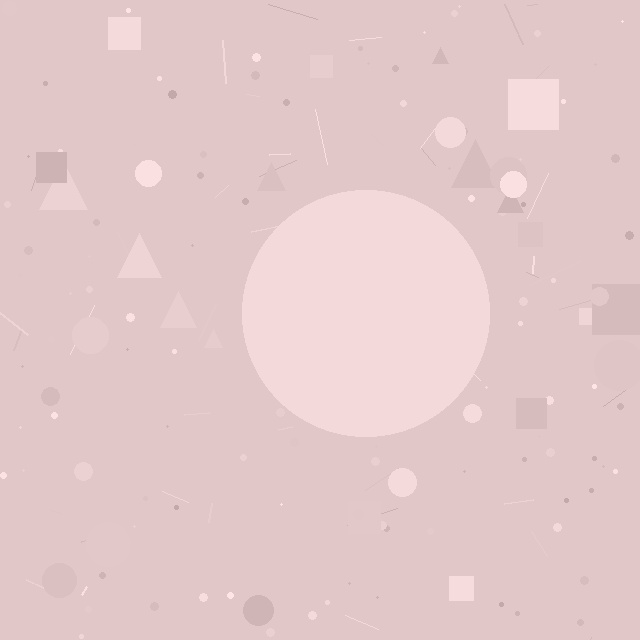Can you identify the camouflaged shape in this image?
The camouflaged shape is a circle.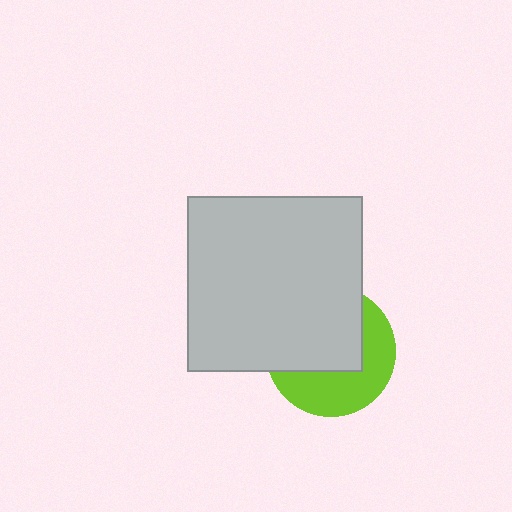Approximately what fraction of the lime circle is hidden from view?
Roughly 55% of the lime circle is hidden behind the light gray square.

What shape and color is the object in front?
The object in front is a light gray square.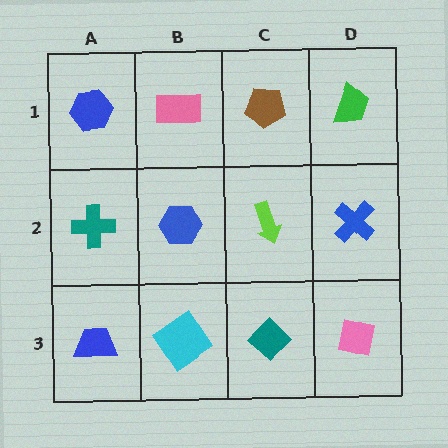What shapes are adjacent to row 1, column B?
A blue hexagon (row 2, column B), a blue hexagon (row 1, column A), a brown pentagon (row 1, column C).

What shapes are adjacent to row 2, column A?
A blue hexagon (row 1, column A), a blue trapezoid (row 3, column A), a blue hexagon (row 2, column B).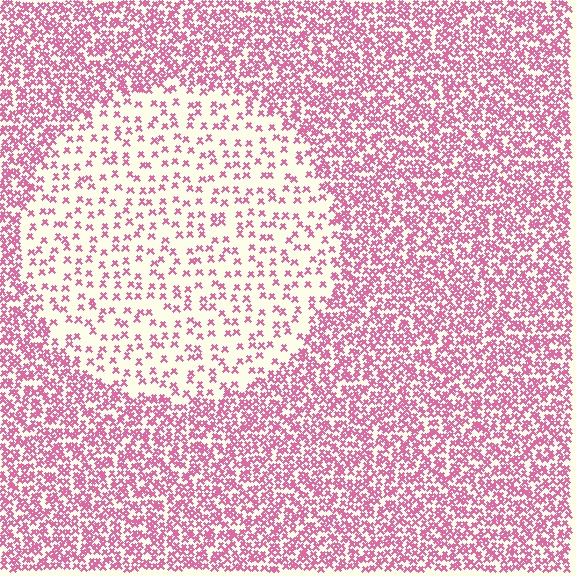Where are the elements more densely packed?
The elements are more densely packed outside the circle boundary.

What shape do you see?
I see a circle.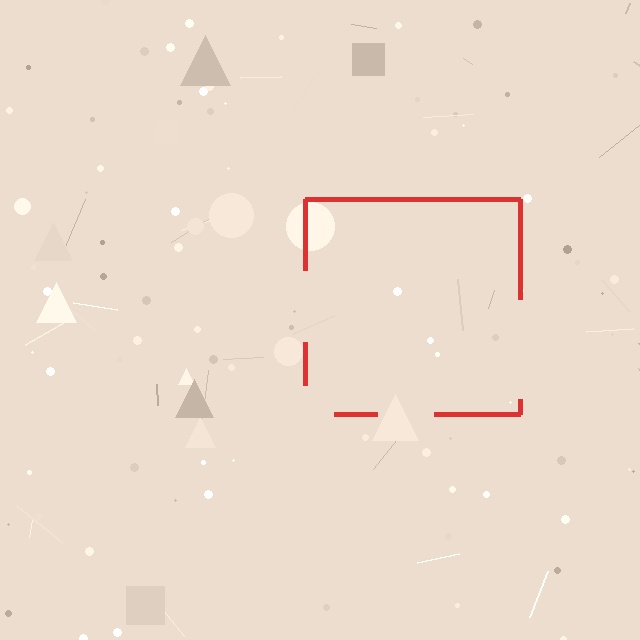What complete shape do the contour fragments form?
The contour fragments form a square.